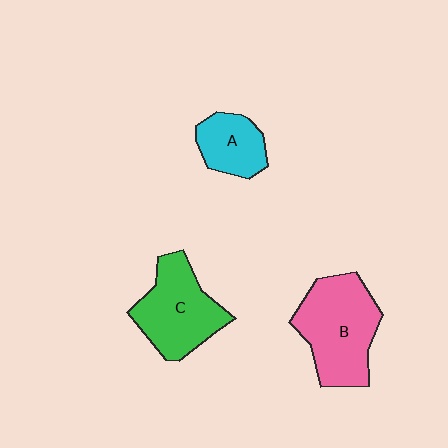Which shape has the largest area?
Shape B (pink).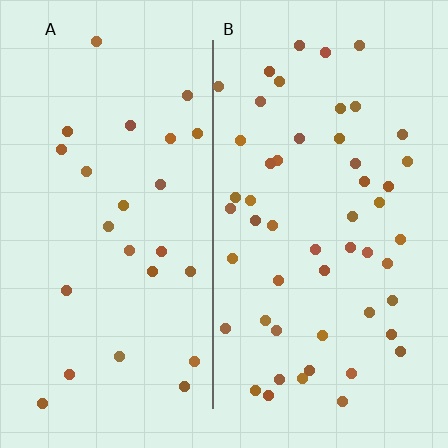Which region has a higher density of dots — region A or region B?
B (the right).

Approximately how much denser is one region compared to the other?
Approximately 2.1× — region B over region A.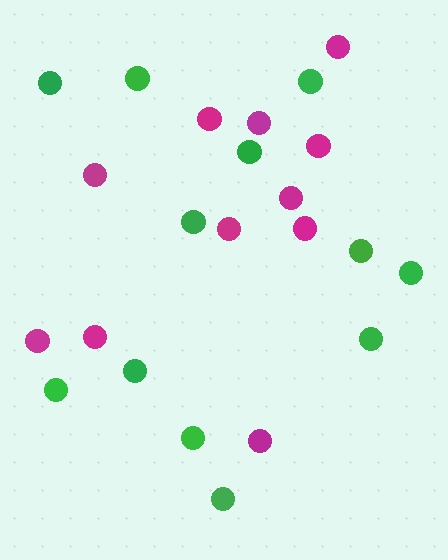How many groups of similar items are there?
There are 2 groups: one group of green circles (12) and one group of magenta circles (11).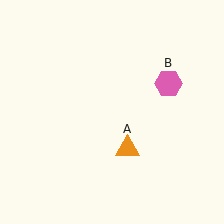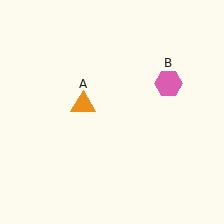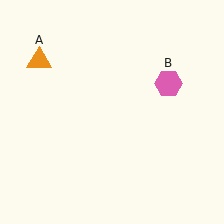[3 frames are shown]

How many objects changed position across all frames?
1 object changed position: orange triangle (object A).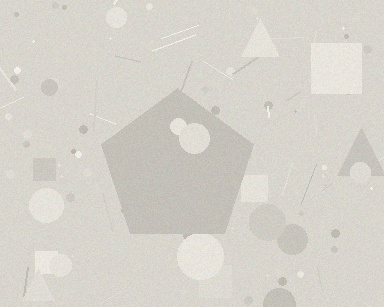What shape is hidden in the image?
A pentagon is hidden in the image.